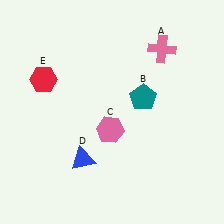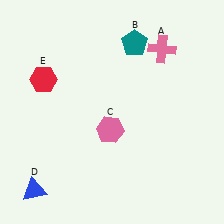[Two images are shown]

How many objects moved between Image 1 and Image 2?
2 objects moved between the two images.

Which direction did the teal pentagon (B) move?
The teal pentagon (B) moved up.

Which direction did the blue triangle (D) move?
The blue triangle (D) moved left.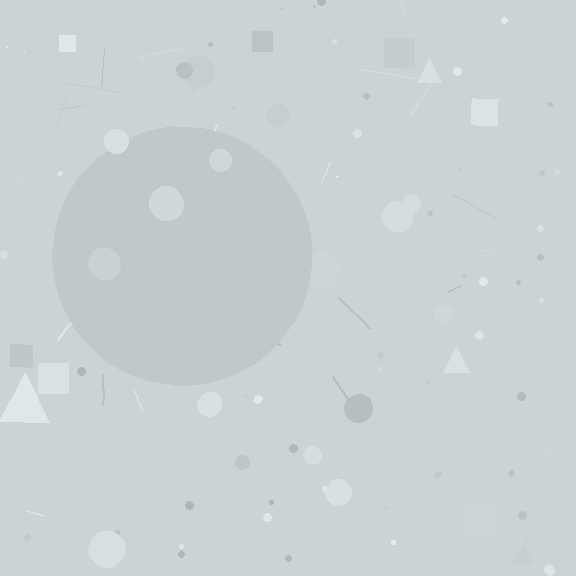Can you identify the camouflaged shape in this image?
The camouflaged shape is a circle.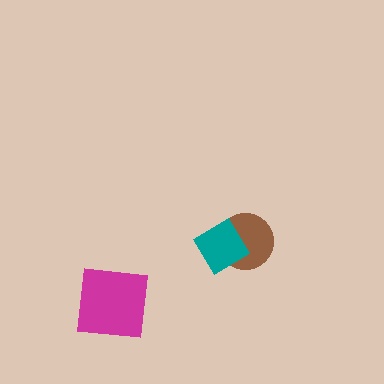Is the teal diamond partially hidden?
No, no other shape covers it.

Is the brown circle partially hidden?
Yes, it is partially covered by another shape.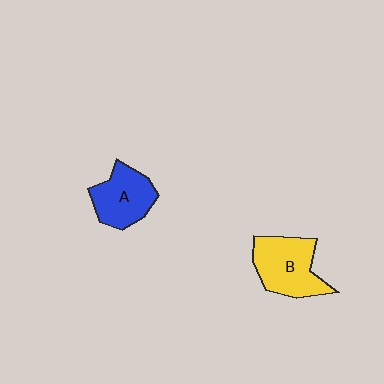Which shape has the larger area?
Shape B (yellow).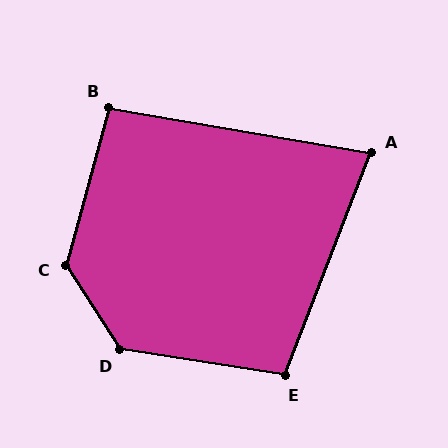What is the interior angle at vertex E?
Approximately 102 degrees (obtuse).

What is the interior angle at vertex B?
Approximately 96 degrees (obtuse).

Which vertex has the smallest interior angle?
A, at approximately 79 degrees.